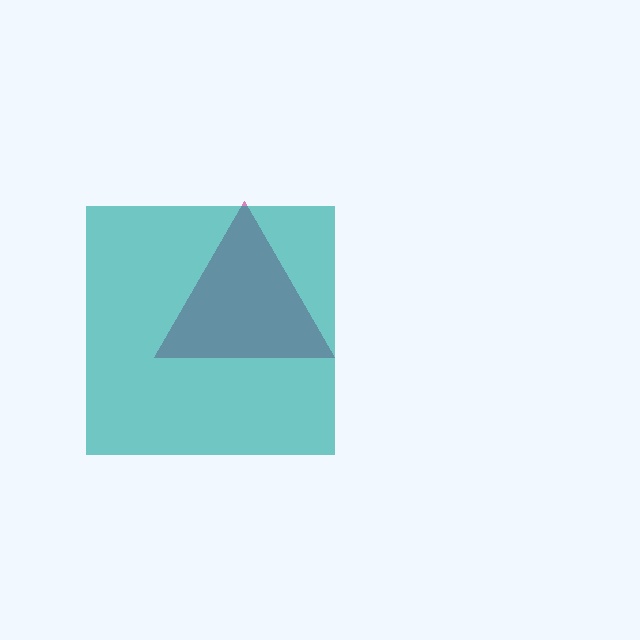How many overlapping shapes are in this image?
There are 2 overlapping shapes in the image.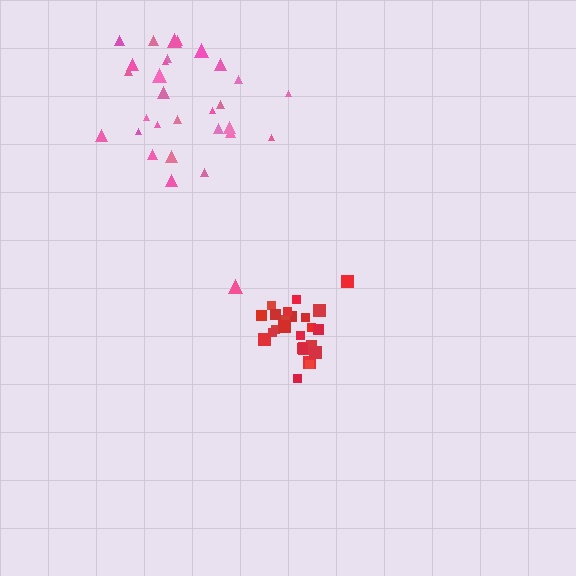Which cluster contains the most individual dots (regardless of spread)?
Pink (31).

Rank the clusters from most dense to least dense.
red, pink.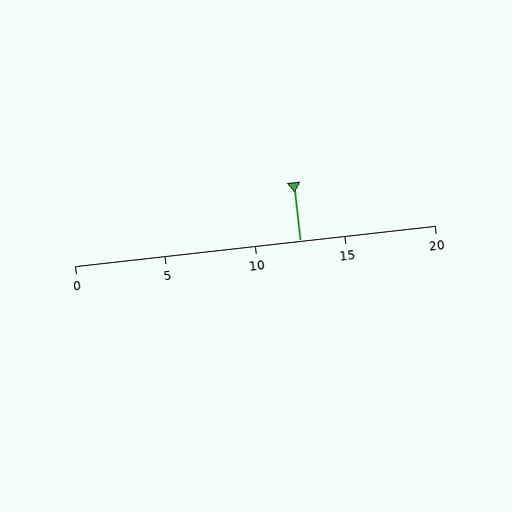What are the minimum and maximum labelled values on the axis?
The axis runs from 0 to 20.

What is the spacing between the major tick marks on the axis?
The major ticks are spaced 5 apart.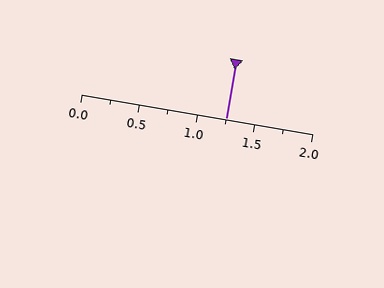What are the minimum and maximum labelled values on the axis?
The axis runs from 0.0 to 2.0.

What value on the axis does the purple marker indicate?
The marker indicates approximately 1.25.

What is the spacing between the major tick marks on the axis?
The major ticks are spaced 0.5 apart.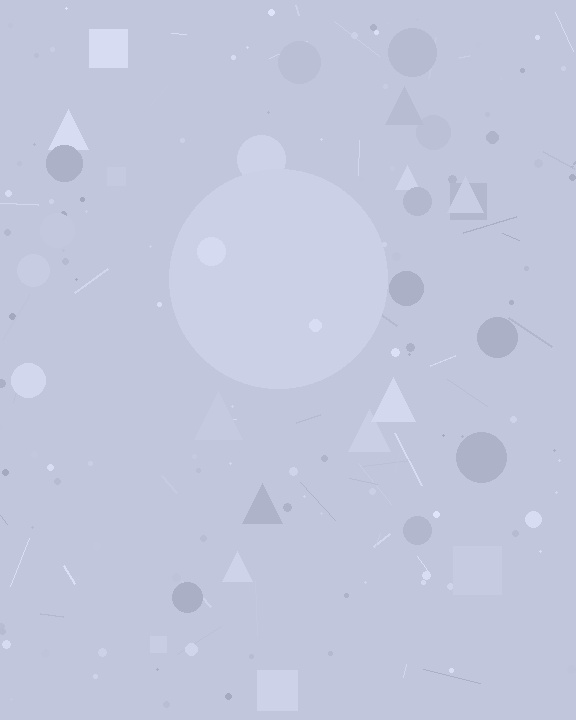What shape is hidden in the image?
A circle is hidden in the image.